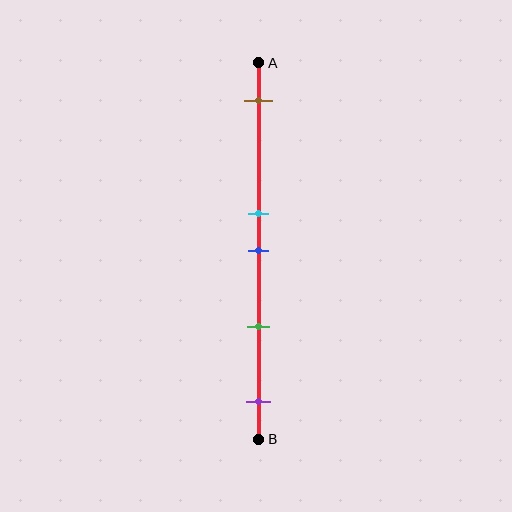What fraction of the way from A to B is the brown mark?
The brown mark is approximately 10% (0.1) of the way from A to B.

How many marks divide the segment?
There are 5 marks dividing the segment.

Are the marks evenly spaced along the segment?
No, the marks are not evenly spaced.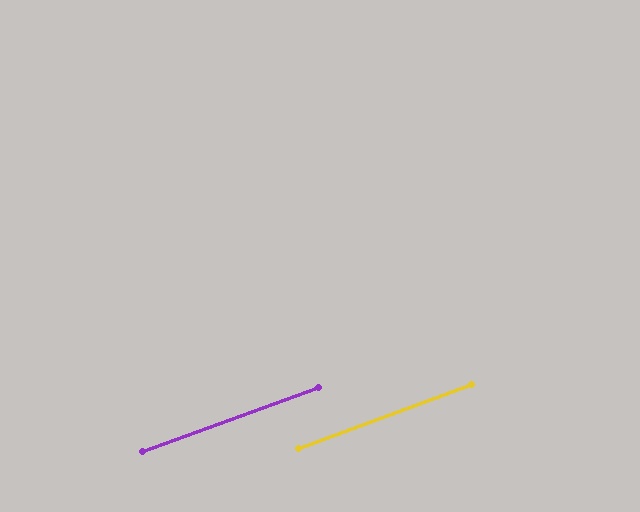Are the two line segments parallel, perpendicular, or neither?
Parallel — their directions differ by only 0.3°.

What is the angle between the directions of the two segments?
Approximately 0 degrees.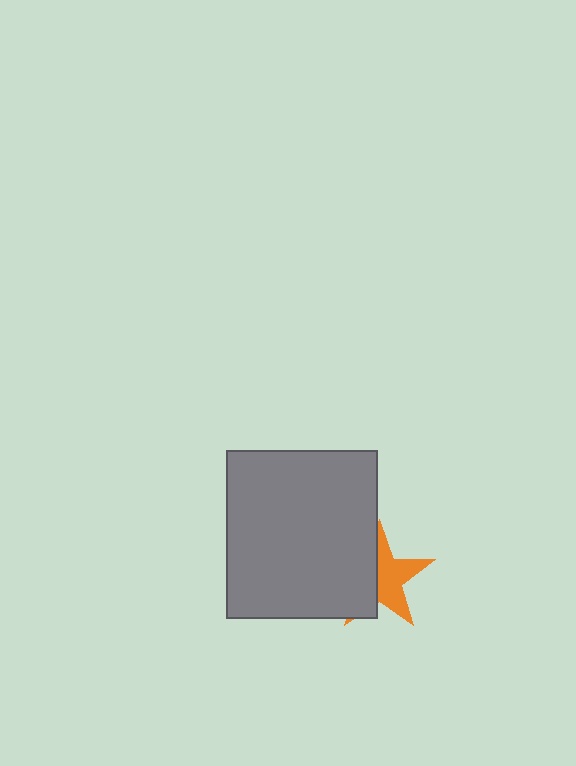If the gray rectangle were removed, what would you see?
You would see the complete orange star.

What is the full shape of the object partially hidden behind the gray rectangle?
The partially hidden object is an orange star.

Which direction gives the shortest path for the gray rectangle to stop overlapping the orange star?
Moving left gives the shortest separation.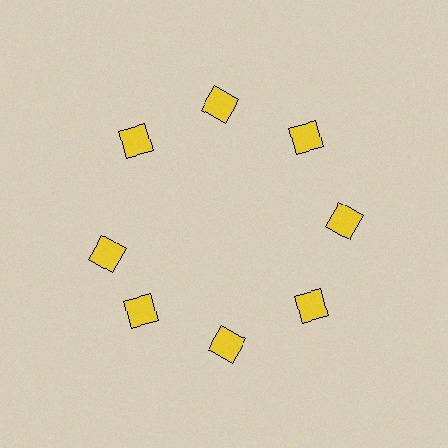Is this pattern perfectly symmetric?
No. The 8 yellow diamonds are arranged in a ring, but one element near the 9 o'clock position is rotated out of alignment along the ring, breaking the 8-fold rotational symmetry.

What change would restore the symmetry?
The symmetry would be restored by rotating it back into even spacing with its neighbors so that all 8 diamonds sit at equal angles and equal distance from the center.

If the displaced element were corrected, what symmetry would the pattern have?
It would have 8-fold rotational symmetry — the pattern would map onto itself every 45 degrees.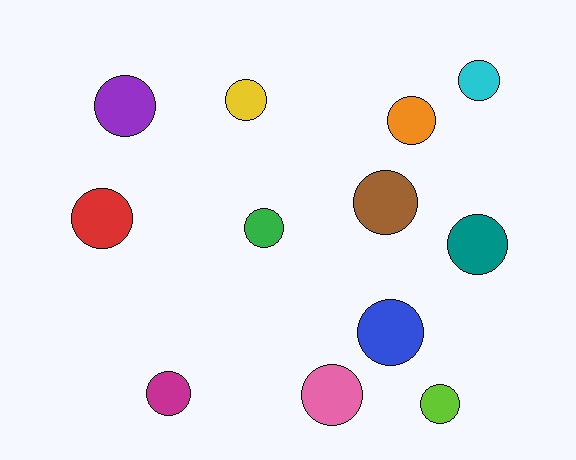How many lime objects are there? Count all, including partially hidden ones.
There is 1 lime object.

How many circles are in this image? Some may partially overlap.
There are 12 circles.